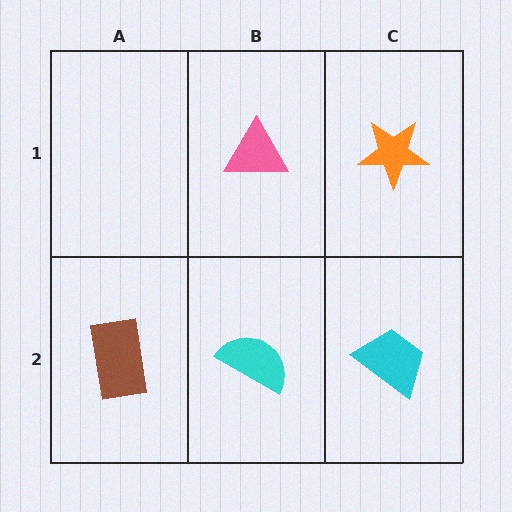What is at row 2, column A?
A brown rectangle.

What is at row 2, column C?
A cyan trapezoid.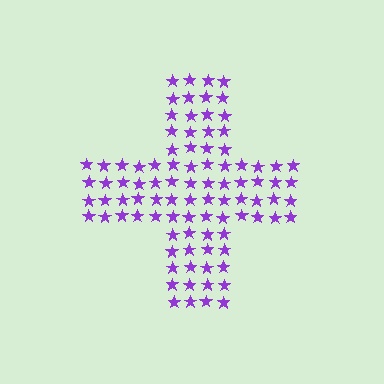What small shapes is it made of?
It is made of small stars.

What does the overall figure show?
The overall figure shows a cross.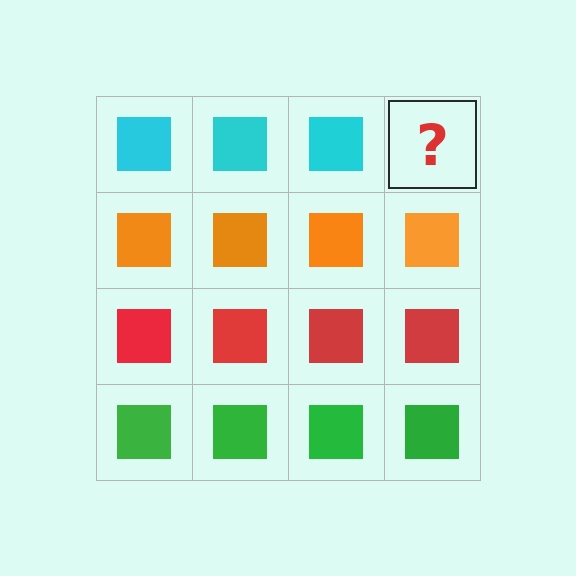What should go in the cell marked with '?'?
The missing cell should contain a cyan square.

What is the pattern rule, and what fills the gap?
The rule is that each row has a consistent color. The gap should be filled with a cyan square.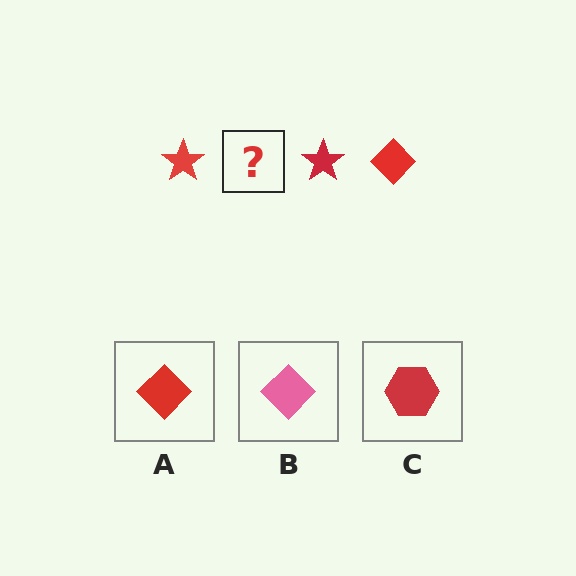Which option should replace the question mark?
Option A.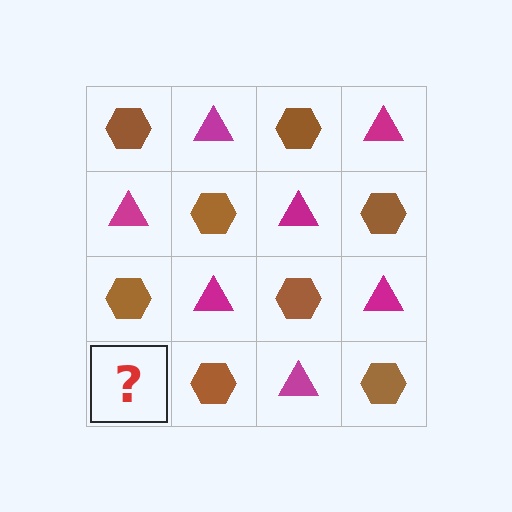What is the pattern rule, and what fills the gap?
The rule is that it alternates brown hexagon and magenta triangle in a checkerboard pattern. The gap should be filled with a magenta triangle.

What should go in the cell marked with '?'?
The missing cell should contain a magenta triangle.